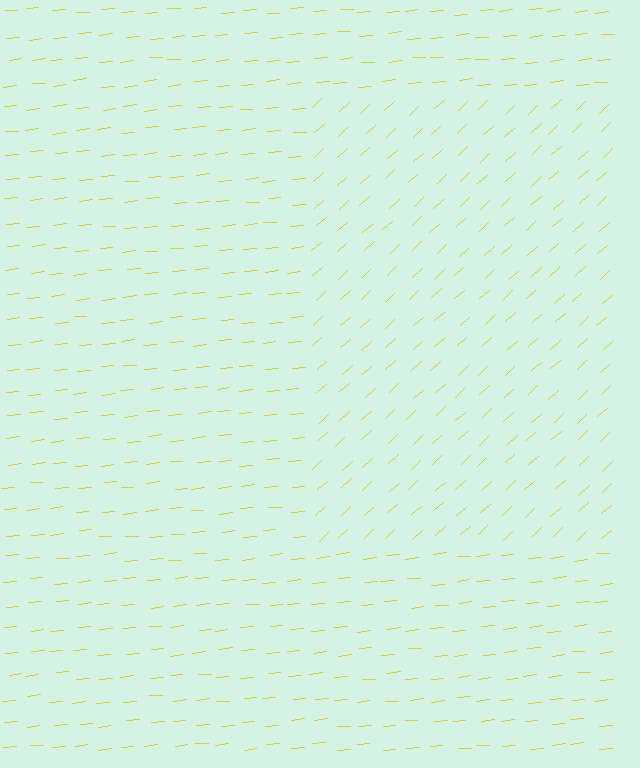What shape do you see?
I see a rectangle.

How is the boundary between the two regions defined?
The boundary is defined purely by a change in line orientation (approximately 37 degrees difference). All lines are the same color and thickness.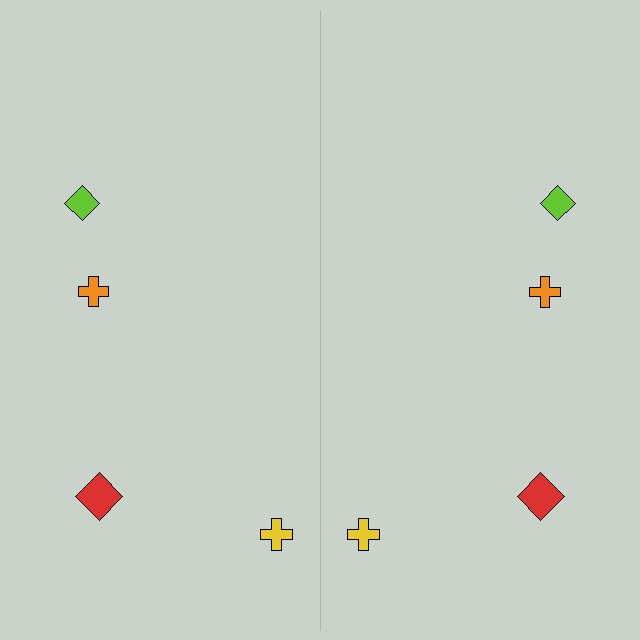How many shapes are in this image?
There are 8 shapes in this image.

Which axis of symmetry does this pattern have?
The pattern has a vertical axis of symmetry running through the center of the image.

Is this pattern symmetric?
Yes, this pattern has bilateral (reflection) symmetry.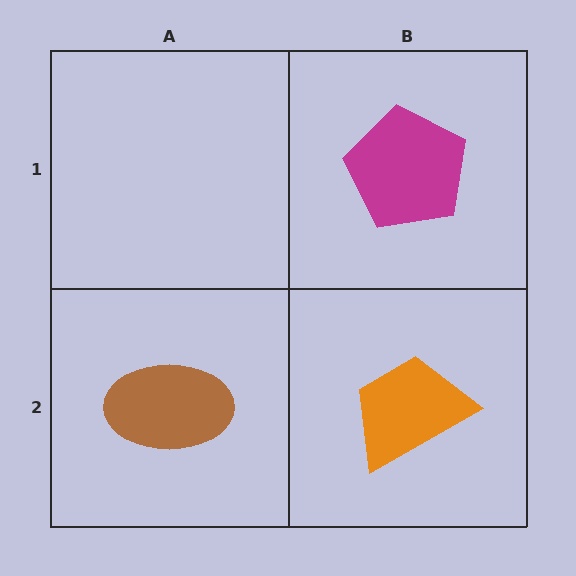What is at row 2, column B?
An orange trapezoid.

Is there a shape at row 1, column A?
No, that cell is empty.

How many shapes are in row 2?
2 shapes.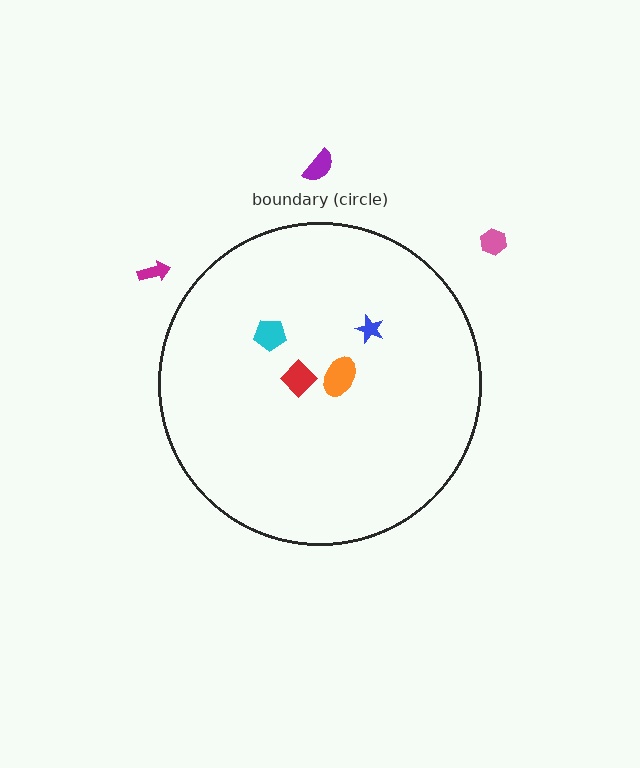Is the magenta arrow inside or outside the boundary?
Outside.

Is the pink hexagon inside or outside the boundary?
Outside.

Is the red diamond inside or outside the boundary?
Inside.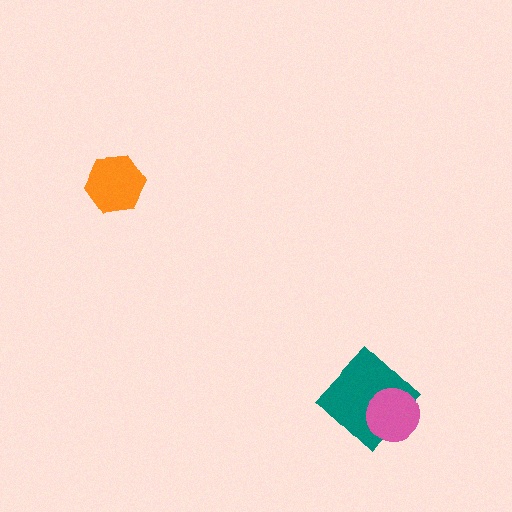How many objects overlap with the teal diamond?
1 object overlaps with the teal diamond.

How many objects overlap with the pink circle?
1 object overlaps with the pink circle.